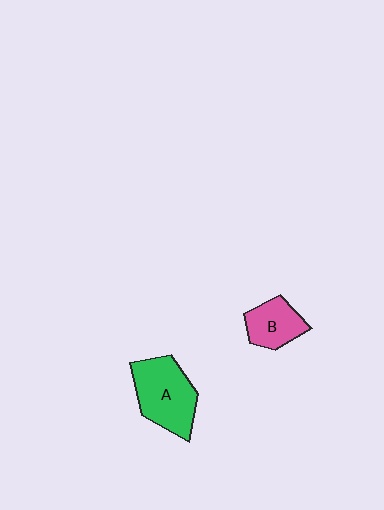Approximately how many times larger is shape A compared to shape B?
Approximately 1.6 times.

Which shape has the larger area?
Shape A (green).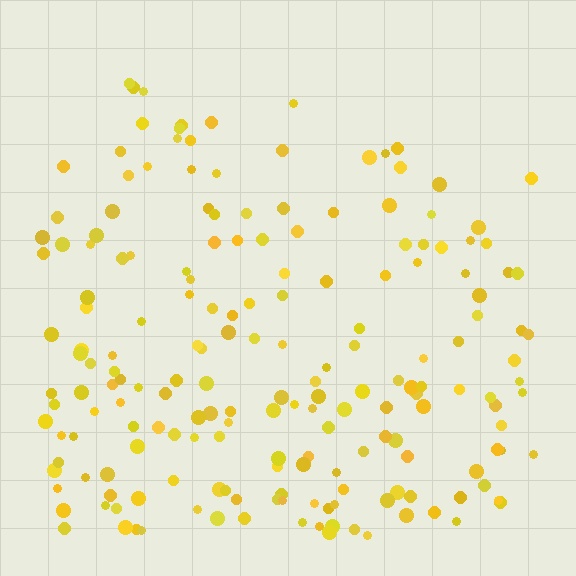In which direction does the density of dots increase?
From top to bottom, with the bottom side densest.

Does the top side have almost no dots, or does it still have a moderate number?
Still a moderate number, just noticeably fewer than the bottom.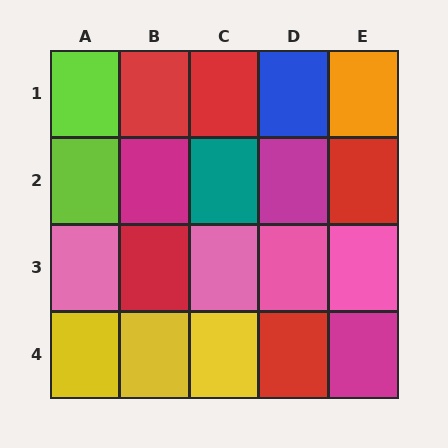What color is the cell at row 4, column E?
Magenta.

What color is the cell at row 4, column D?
Red.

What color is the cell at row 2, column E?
Red.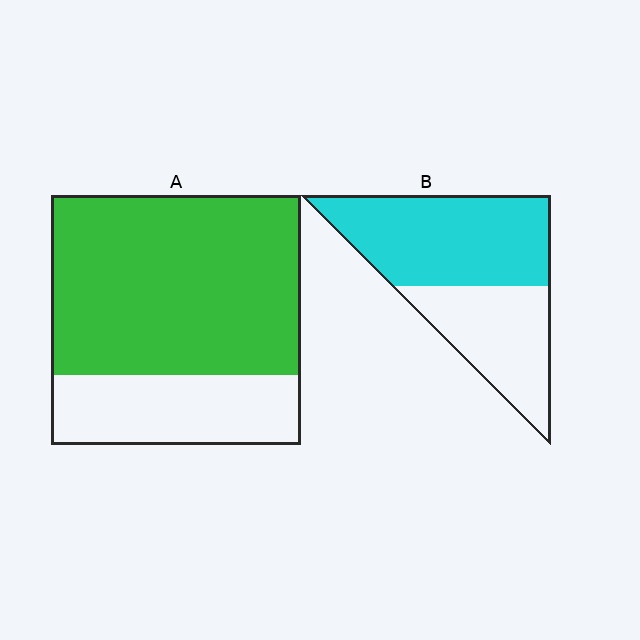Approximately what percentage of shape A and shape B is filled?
A is approximately 70% and B is approximately 60%.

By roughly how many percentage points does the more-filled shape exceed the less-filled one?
By roughly 15 percentage points (A over B).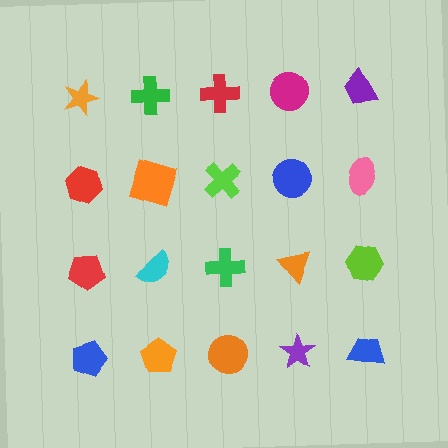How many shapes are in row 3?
5 shapes.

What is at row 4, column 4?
A purple star.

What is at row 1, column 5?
A purple trapezoid.